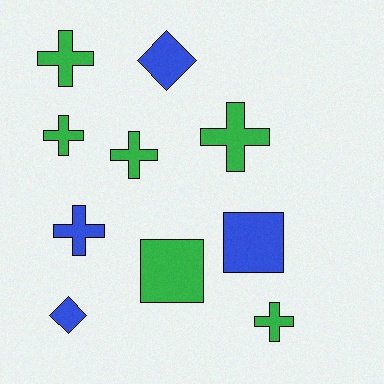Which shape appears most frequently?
Cross, with 6 objects.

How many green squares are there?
There is 1 green square.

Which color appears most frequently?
Green, with 6 objects.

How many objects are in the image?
There are 10 objects.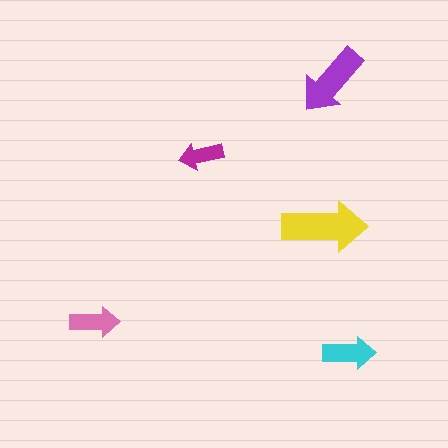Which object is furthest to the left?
The pink arrow is leftmost.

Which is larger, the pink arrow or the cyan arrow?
The cyan one.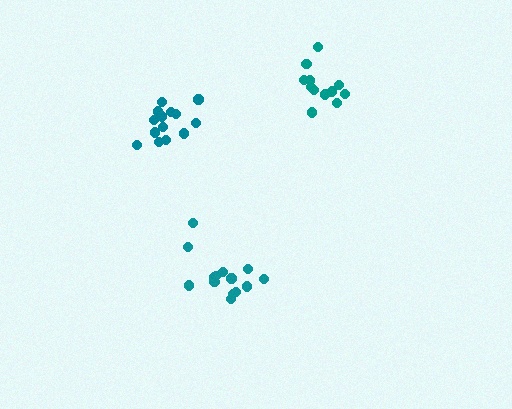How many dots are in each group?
Group 1: 14 dots, Group 2: 12 dots, Group 3: 14 dots (40 total).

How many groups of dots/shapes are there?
There are 3 groups.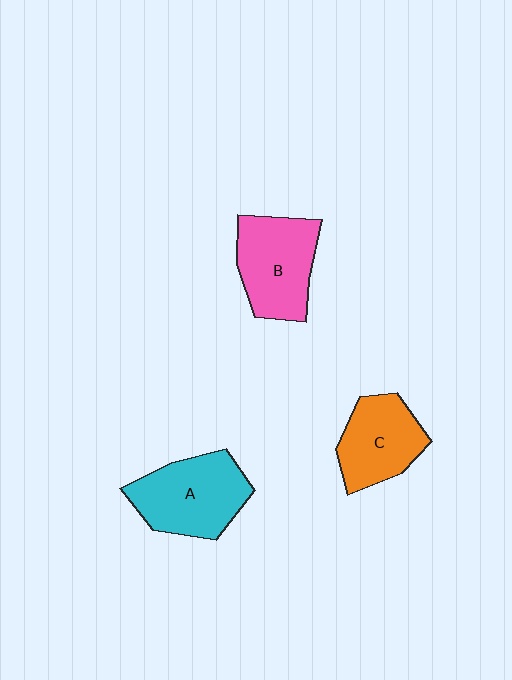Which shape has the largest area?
Shape A (cyan).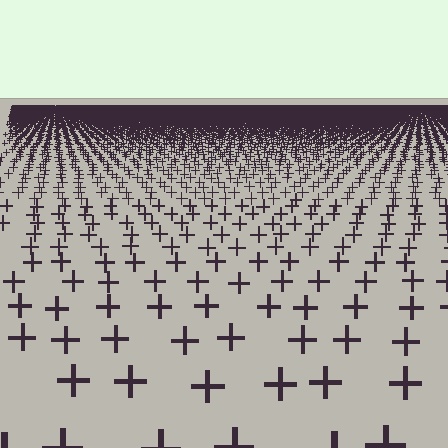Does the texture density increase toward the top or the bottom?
Density increases toward the top.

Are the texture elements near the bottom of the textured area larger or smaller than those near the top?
Larger. Near the bottom, elements are closer to the viewer and appear at a bigger on-screen size.